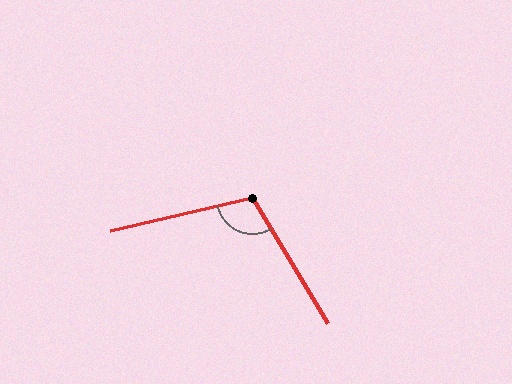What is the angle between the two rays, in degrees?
Approximately 108 degrees.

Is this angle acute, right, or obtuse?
It is obtuse.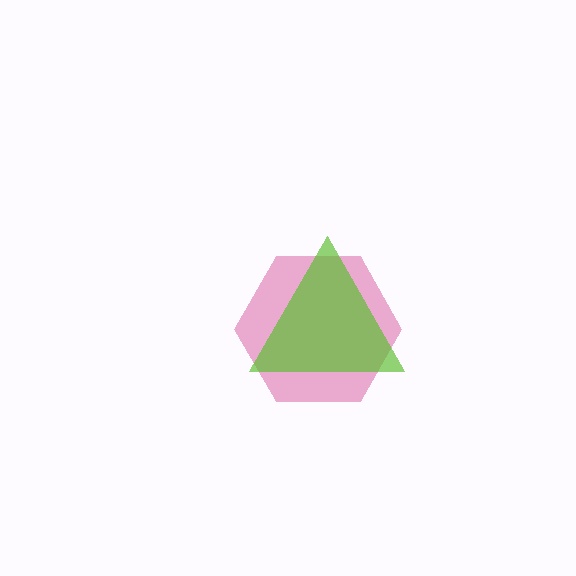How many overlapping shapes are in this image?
There are 2 overlapping shapes in the image.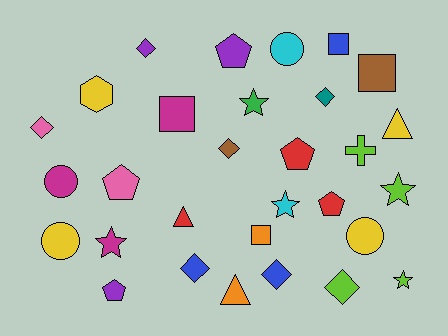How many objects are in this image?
There are 30 objects.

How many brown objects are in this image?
There are 2 brown objects.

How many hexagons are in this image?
There is 1 hexagon.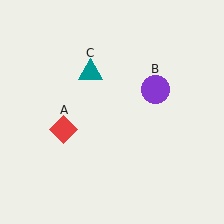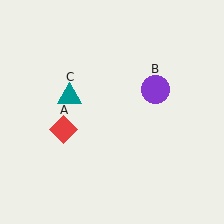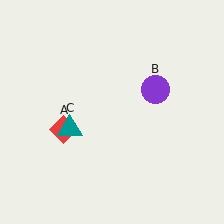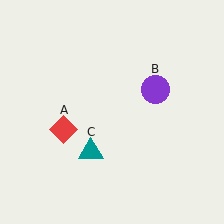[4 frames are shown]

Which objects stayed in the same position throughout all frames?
Red diamond (object A) and purple circle (object B) remained stationary.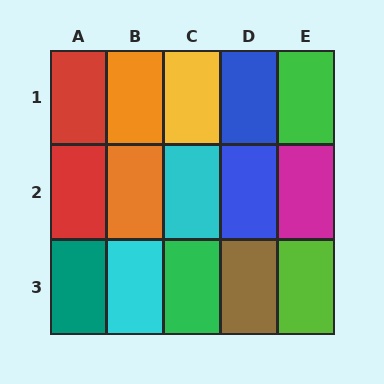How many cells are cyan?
2 cells are cyan.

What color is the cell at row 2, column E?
Magenta.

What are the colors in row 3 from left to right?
Teal, cyan, green, brown, lime.